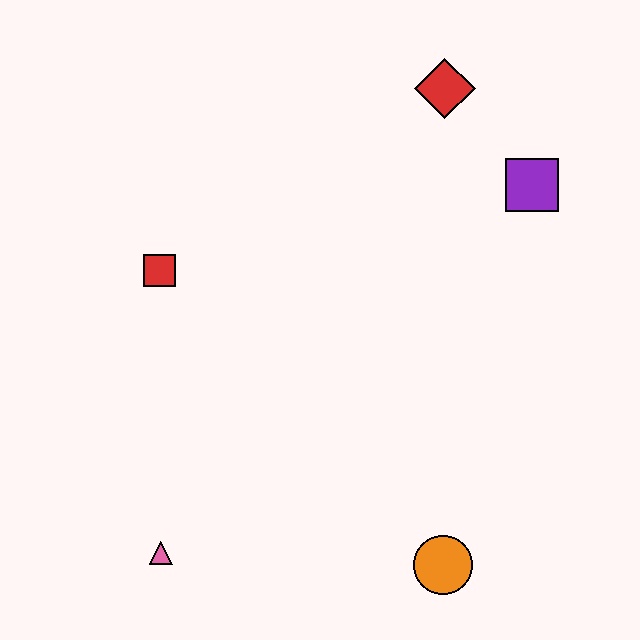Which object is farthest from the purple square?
The pink triangle is farthest from the purple square.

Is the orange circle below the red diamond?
Yes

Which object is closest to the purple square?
The red diamond is closest to the purple square.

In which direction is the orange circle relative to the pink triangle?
The orange circle is to the right of the pink triangle.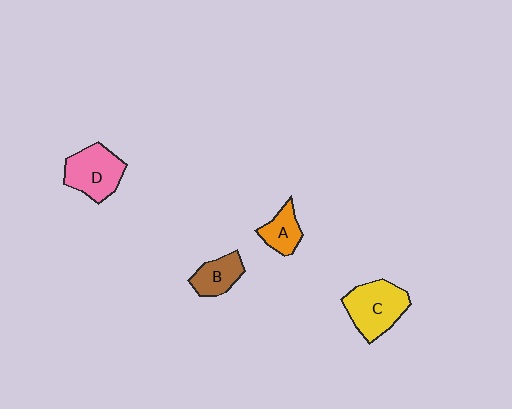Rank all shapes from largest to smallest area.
From largest to smallest: C (yellow), D (pink), B (brown), A (orange).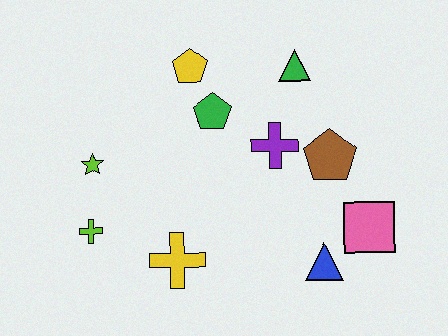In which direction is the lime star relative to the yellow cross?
The lime star is above the yellow cross.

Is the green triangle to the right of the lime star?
Yes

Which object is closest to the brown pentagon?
The purple cross is closest to the brown pentagon.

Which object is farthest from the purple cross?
The lime cross is farthest from the purple cross.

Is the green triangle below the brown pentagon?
No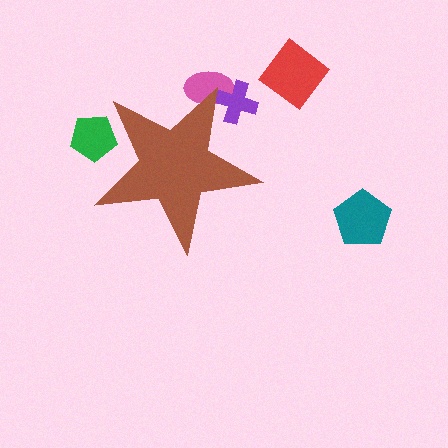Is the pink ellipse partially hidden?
Yes, the pink ellipse is partially hidden behind the brown star.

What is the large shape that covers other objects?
A brown star.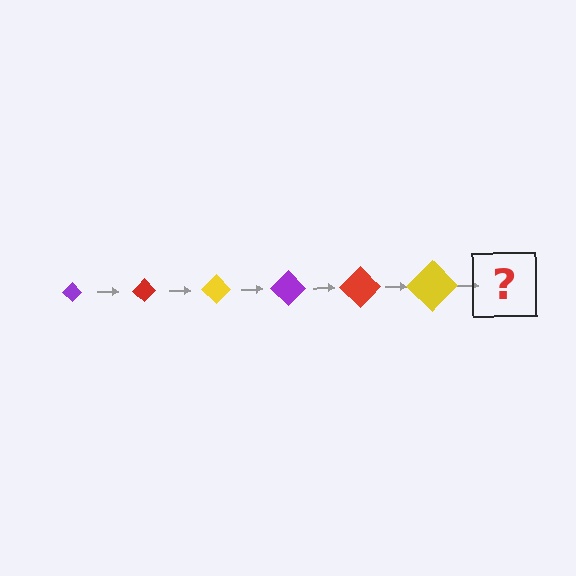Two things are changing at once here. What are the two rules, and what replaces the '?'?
The two rules are that the diamond grows larger each step and the color cycles through purple, red, and yellow. The '?' should be a purple diamond, larger than the previous one.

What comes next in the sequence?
The next element should be a purple diamond, larger than the previous one.